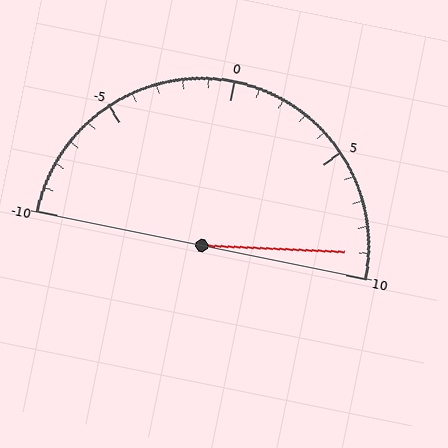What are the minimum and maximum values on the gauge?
The gauge ranges from -10 to 10.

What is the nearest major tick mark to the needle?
The nearest major tick mark is 10.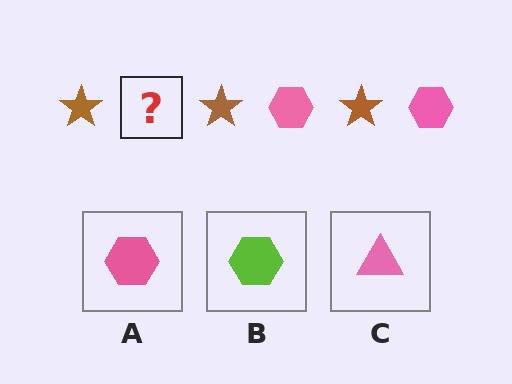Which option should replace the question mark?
Option A.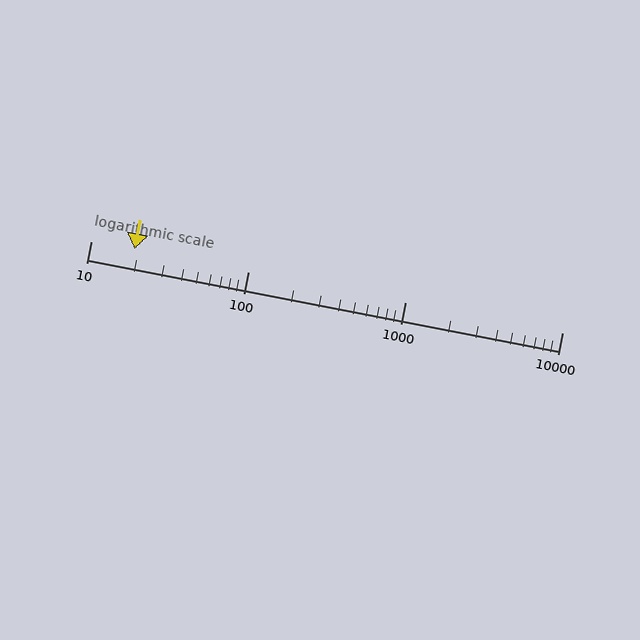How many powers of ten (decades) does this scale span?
The scale spans 3 decades, from 10 to 10000.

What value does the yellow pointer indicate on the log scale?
The pointer indicates approximately 19.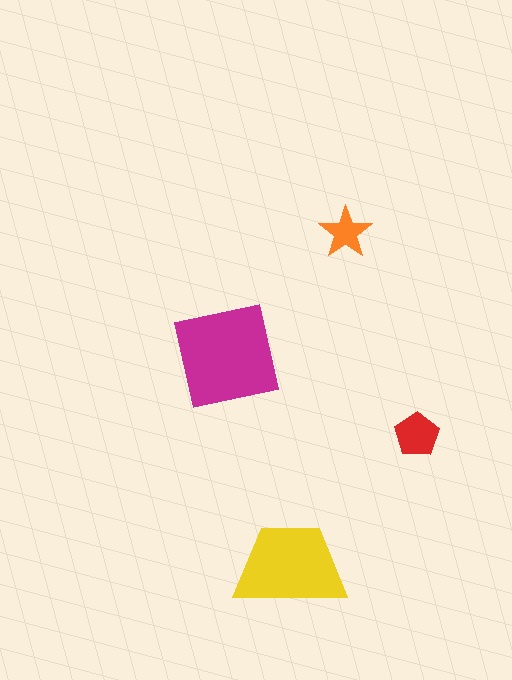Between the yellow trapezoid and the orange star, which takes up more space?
The yellow trapezoid.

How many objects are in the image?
There are 4 objects in the image.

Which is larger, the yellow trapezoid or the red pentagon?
The yellow trapezoid.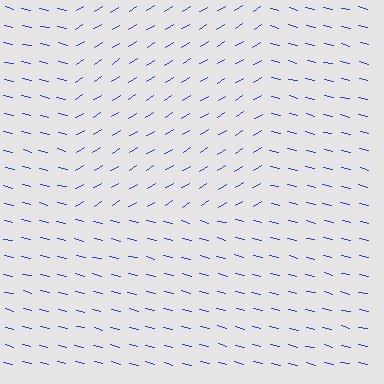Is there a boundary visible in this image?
Yes, there is a texture boundary formed by a change in line orientation.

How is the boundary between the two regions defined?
The boundary is defined purely by a change in line orientation (approximately 45 degrees difference). All lines are the same color and thickness.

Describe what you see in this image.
The image is filled with small blue line segments. A rectangle region in the image has lines oriented differently from the surrounding lines, creating a visible texture boundary.